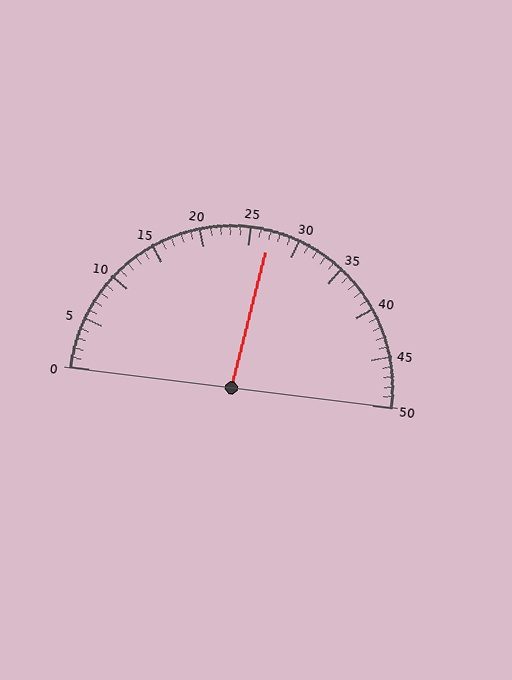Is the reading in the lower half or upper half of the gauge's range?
The reading is in the upper half of the range (0 to 50).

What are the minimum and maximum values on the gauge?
The gauge ranges from 0 to 50.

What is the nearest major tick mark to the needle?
The nearest major tick mark is 25.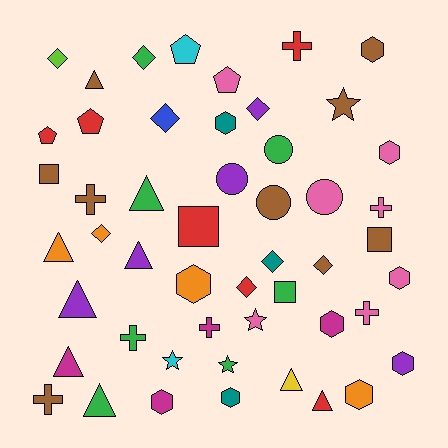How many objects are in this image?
There are 50 objects.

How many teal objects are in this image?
There are 3 teal objects.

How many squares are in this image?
There are 4 squares.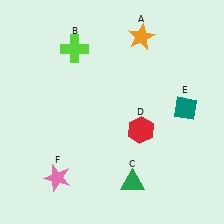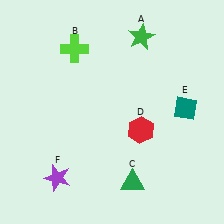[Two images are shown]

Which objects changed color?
A changed from orange to green. F changed from pink to purple.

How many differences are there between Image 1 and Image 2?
There are 2 differences between the two images.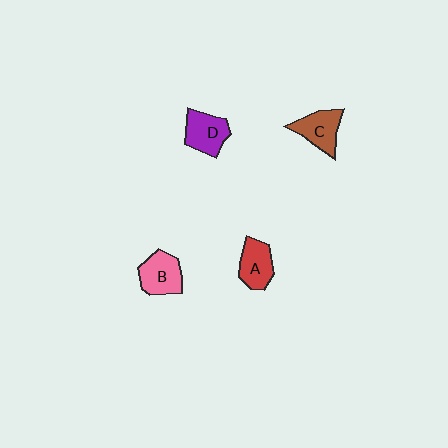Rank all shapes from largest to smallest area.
From largest to smallest: B (pink), D (purple), C (brown), A (red).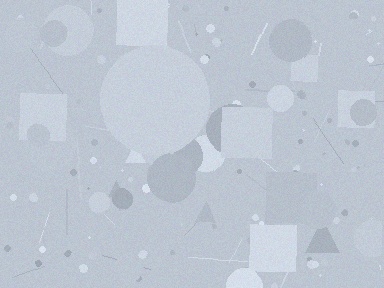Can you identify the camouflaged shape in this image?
The camouflaged shape is a circle.